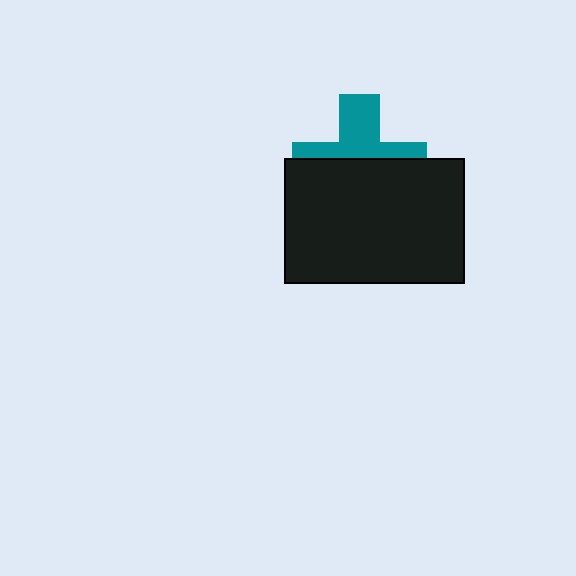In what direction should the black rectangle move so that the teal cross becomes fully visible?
The black rectangle should move down. That is the shortest direction to clear the overlap and leave the teal cross fully visible.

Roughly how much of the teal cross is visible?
A small part of it is visible (roughly 43%).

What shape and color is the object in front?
The object in front is a black rectangle.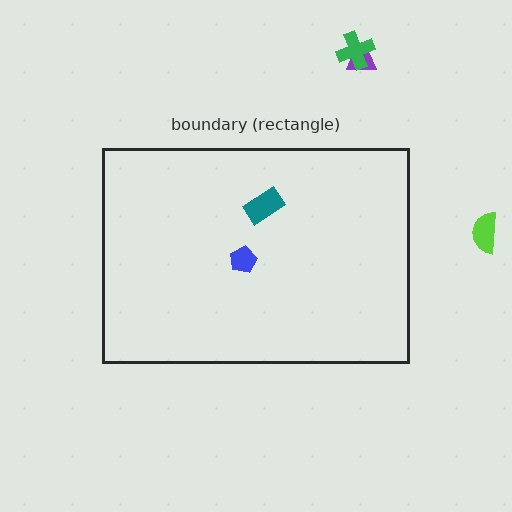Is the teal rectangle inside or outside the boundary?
Inside.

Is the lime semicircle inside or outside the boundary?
Outside.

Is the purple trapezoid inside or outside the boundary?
Outside.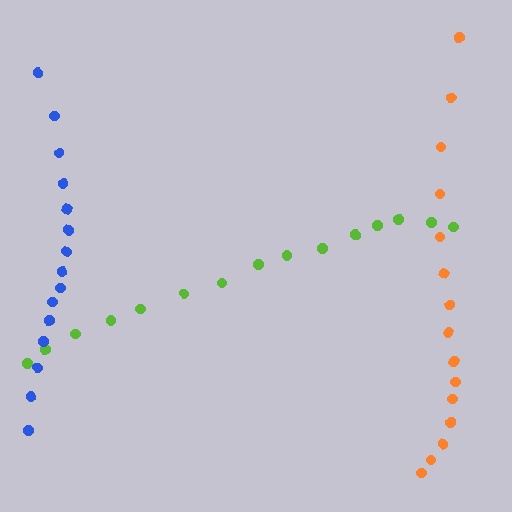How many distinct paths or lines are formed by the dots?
There are 3 distinct paths.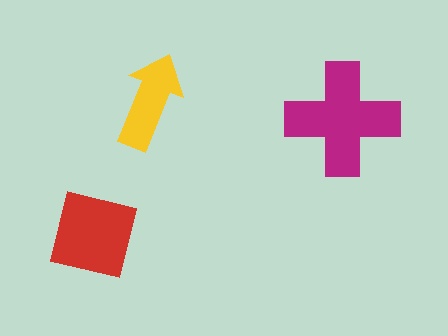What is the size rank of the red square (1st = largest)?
2nd.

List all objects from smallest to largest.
The yellow arrow, the red square, the magenta cross.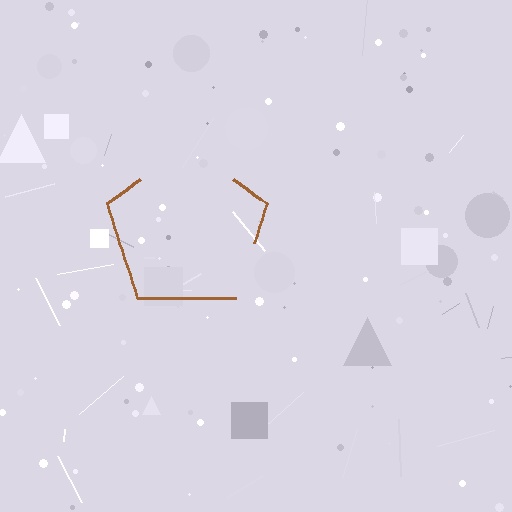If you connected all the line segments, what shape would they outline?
They would outline a pentagon.